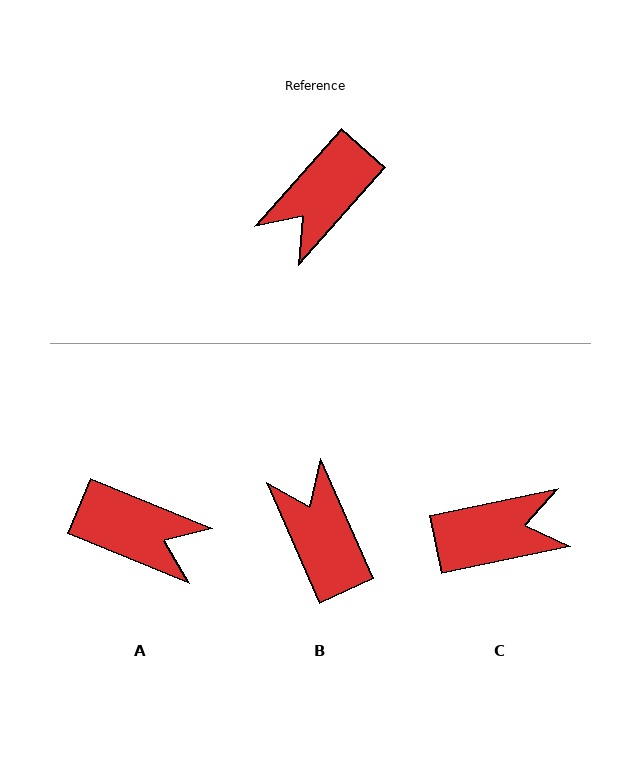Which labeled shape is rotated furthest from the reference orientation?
C, about 143 degrees away.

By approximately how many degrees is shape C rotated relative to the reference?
Approximately 143 degrees counter-clockwise.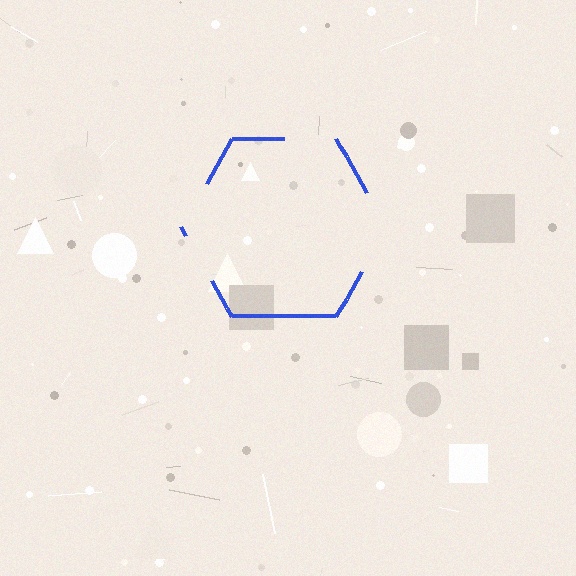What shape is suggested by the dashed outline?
The dashed outline suggests a hexagon.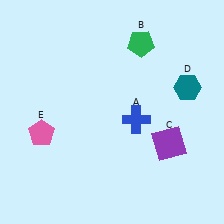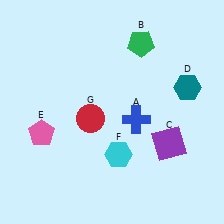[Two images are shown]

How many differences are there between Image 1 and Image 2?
There are 2 differences between the two images.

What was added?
A cyan hexagon (F), a red circle (G) were added in Image 2.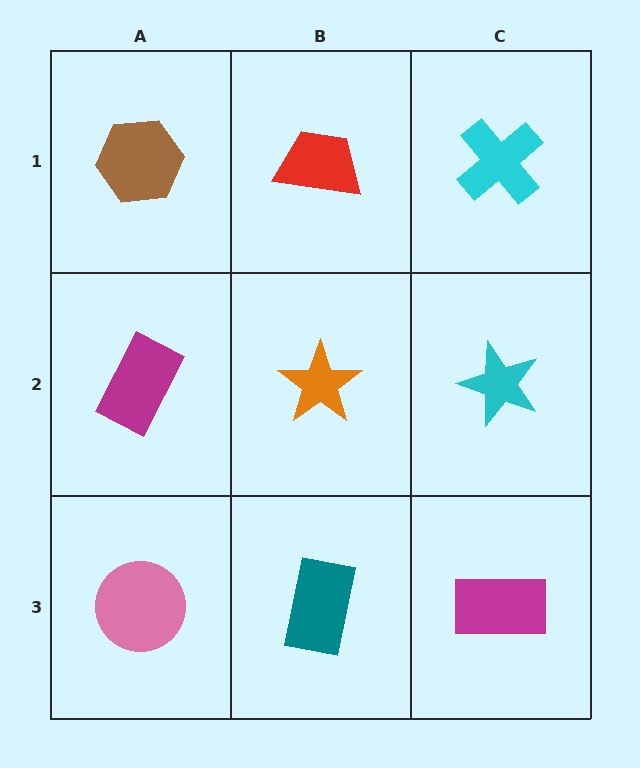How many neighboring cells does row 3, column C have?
2.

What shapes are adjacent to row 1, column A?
A magenta rectangle (row 2, column A), a red trapezoid (row 1, column B).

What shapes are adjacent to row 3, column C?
A cyan star (row 2, column C), a teal rectangle (row 3, column B).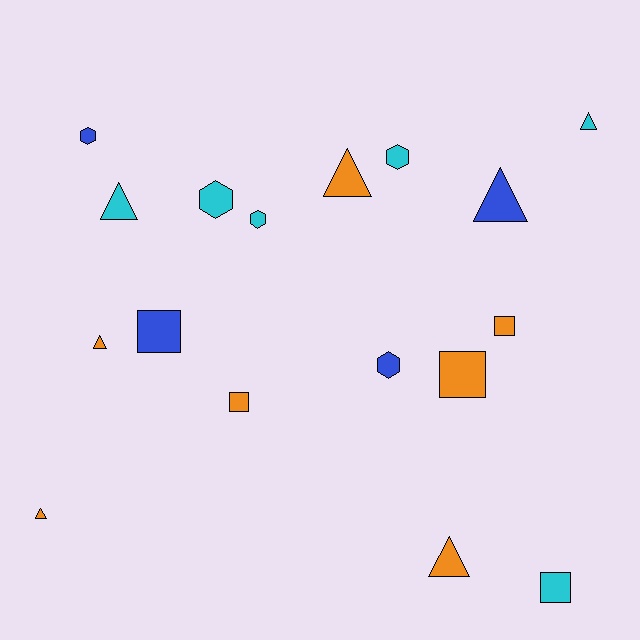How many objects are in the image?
There are 17 objects.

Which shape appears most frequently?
Triangle, with 7 objects.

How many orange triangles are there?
There are 4 orange triangles.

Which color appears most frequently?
Orange, with 7 objects.